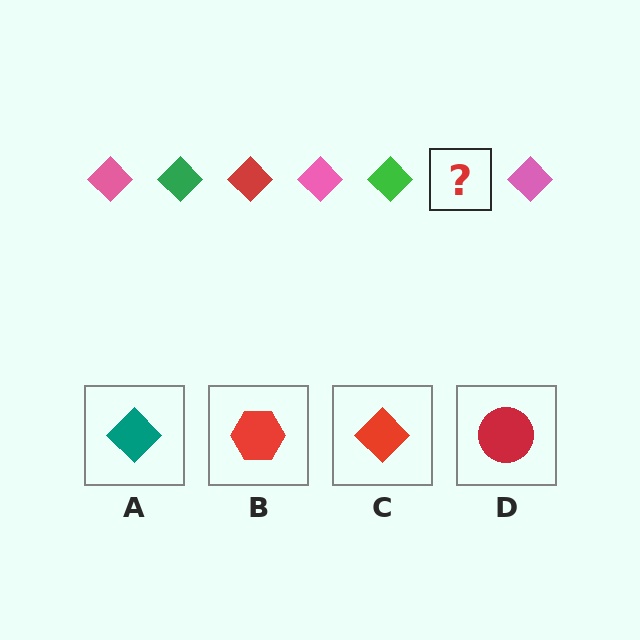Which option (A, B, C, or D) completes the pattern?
C.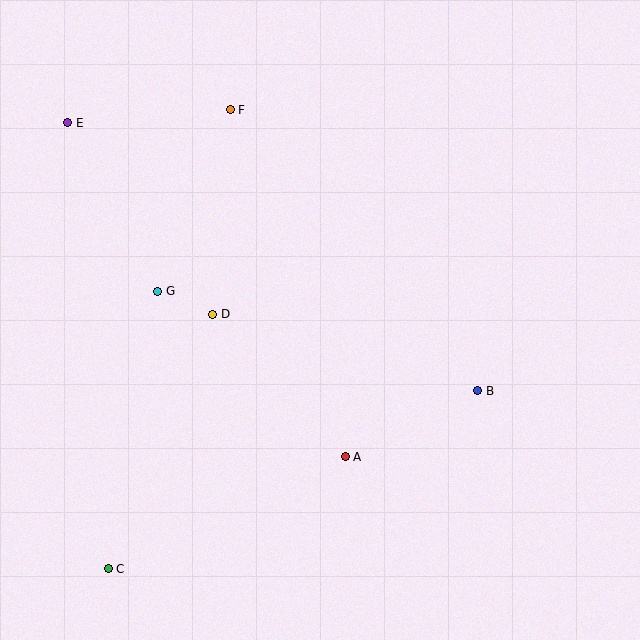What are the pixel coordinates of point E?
Point E is at (68, 123).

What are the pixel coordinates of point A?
Point A is at (345, 457).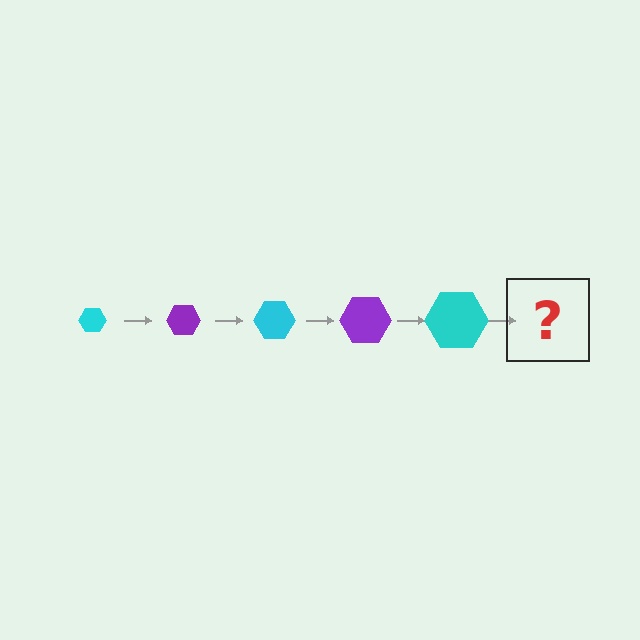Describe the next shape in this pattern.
It should be a purple hexagon, larger than the previous one.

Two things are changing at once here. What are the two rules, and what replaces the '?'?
The two rules are that the hexagon grows larger each step and the color cycles through cyan and purple. The '?' should be a purple hexagon, larger than the previous one.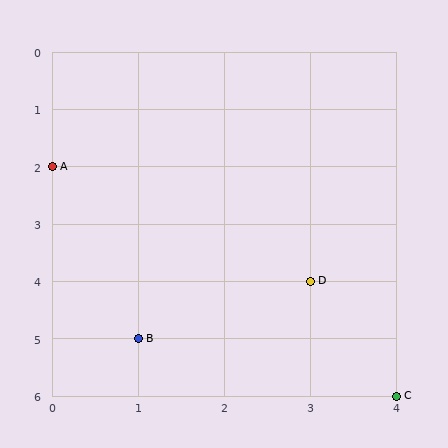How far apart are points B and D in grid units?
Points B and D are 2 columns and 1 row apart (about 2.2 grid units diagonally).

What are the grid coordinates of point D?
Point D is at grid coordinates (3, 4).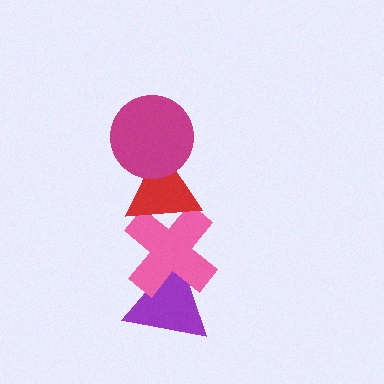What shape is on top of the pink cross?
The red triangle is on top of the pink cross.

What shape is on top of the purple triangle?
The pink cross is on top of the purple triangle.